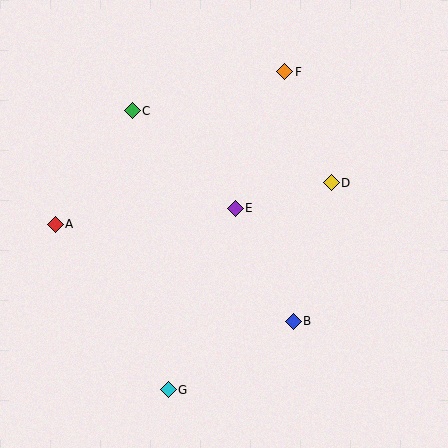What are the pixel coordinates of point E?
Point E is at (235, 208).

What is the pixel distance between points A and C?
The distance between A and C is 137 pixels.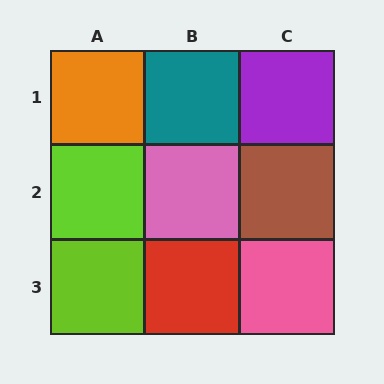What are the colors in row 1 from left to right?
Orange, teal, purple.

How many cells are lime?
2 cells are lime.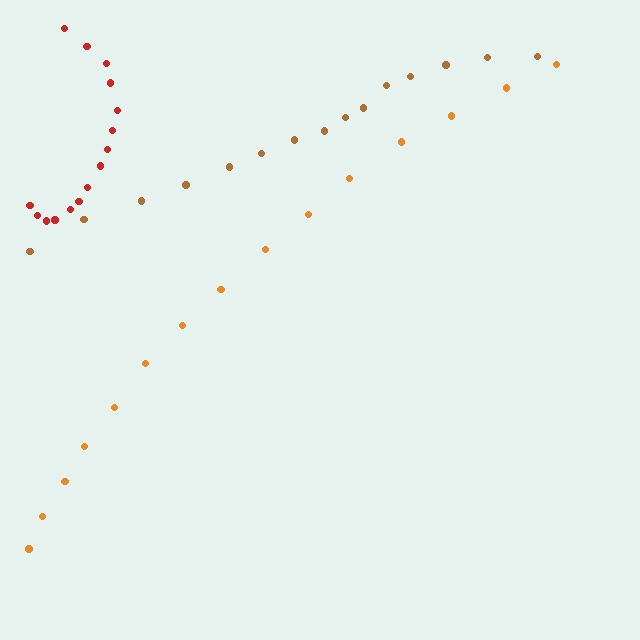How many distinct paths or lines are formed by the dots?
There are 3 distinct paths.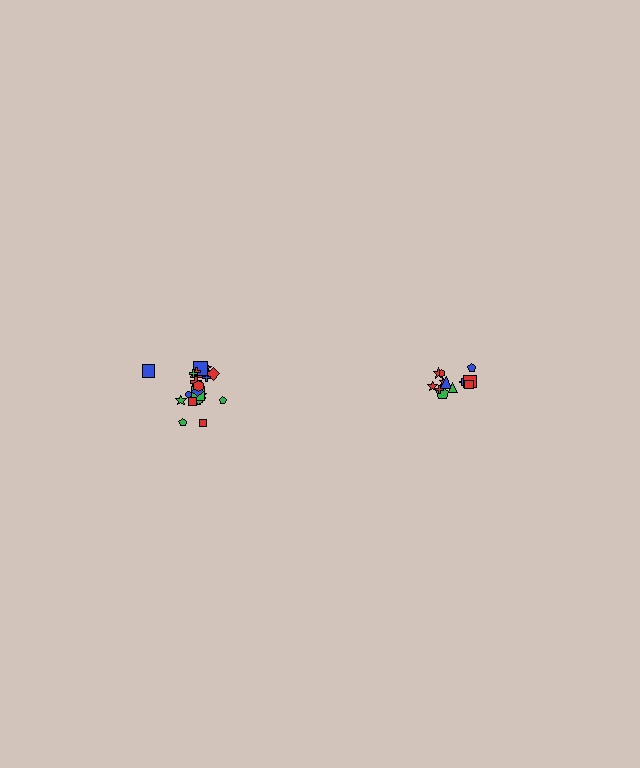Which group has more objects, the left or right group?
The left group.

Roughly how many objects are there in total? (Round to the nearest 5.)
Roughly 35 objects in total.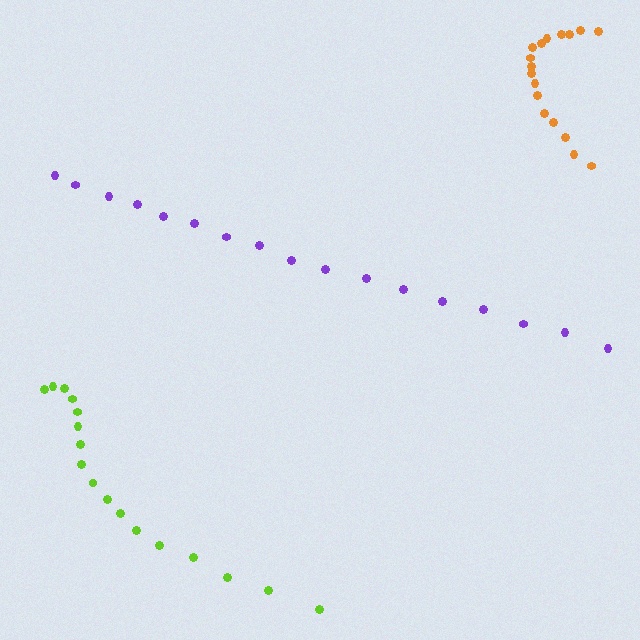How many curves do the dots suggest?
There are 3 distinct paths.